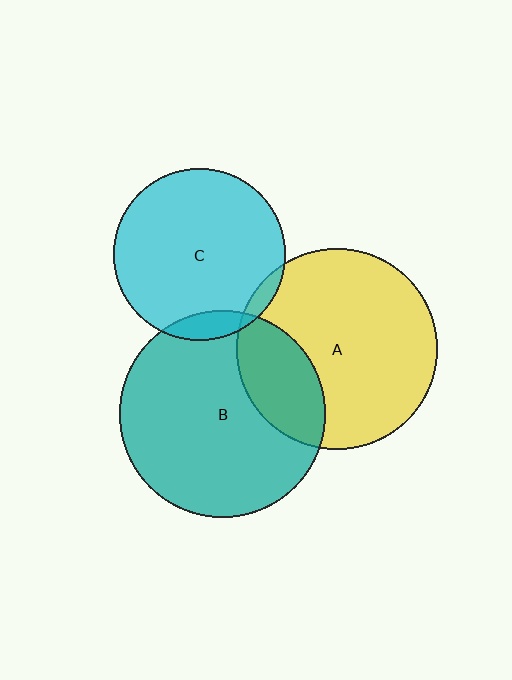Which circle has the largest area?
Circle B (teal).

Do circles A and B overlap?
Yes.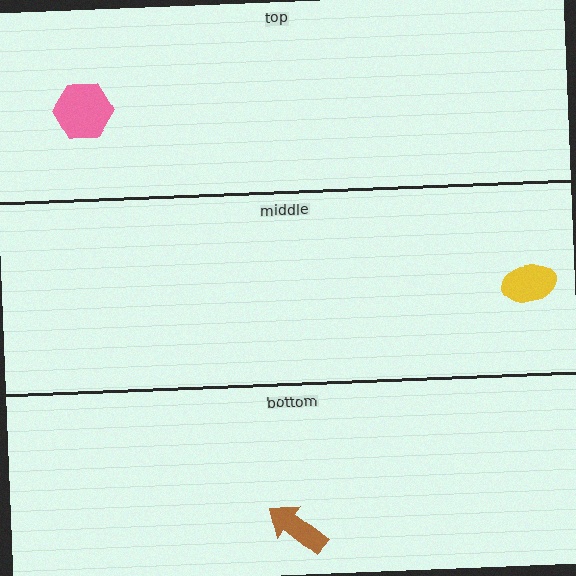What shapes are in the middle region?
The yellow ellipse.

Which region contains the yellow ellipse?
The middle region.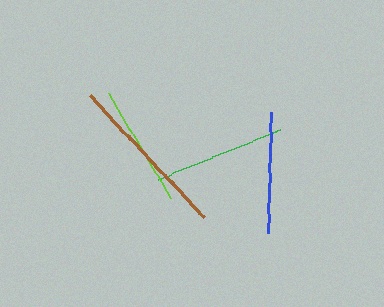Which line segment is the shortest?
The blue line is the shortest at approximately 121 pixels.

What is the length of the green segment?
The green segment is approximately 133 pixels long.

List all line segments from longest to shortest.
From longest to shortest: brown, green, lime, blue.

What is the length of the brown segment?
The brown segment is approximately 166 pixels long.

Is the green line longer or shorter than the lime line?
The green line is longer than the lime line.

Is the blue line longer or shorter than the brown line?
The brown line is longer than the blue line.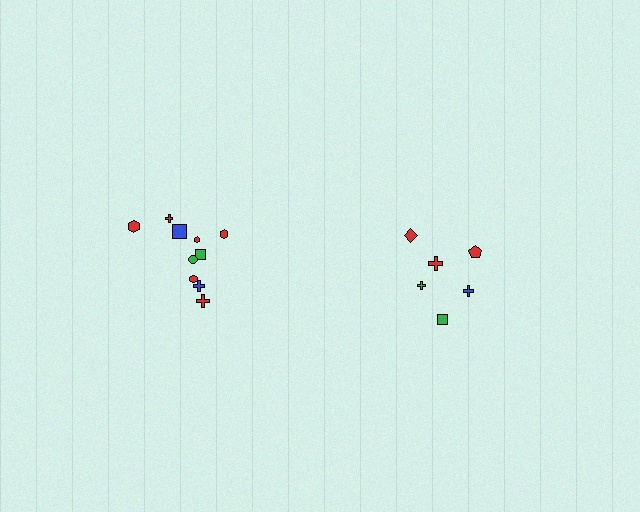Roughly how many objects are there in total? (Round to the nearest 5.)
Roughly 15 objects in total.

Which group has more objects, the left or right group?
The left group.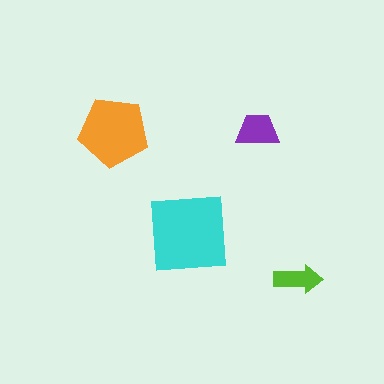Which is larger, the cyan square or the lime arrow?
The cyan square.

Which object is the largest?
The cyan square.